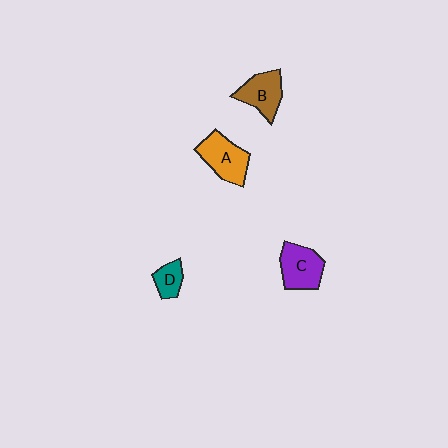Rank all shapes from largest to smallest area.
From largest to smallest: A (orange), C (purple), B (brown), D (teal).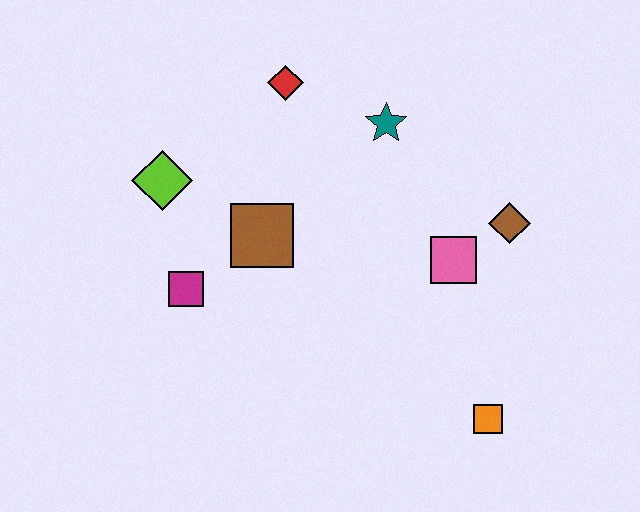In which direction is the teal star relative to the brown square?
The teal star is to the right of the brown square.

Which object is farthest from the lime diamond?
The orange square is farthest from the lime diamond.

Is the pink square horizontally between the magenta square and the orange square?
Yes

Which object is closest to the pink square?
The brown diamond is closest to the pink square.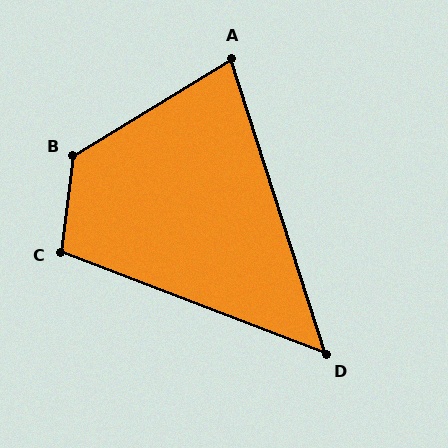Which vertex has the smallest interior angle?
D, at approximately 51 degrees.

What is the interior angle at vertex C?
Approximately 104 degrees (obtuse).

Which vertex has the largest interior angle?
B, at approximately 129 degrees.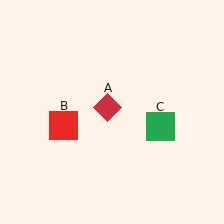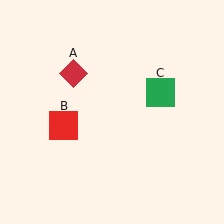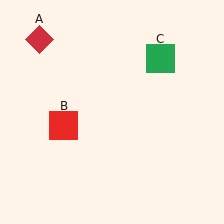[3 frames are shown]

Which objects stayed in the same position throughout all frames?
Red square (object B) remained stationary.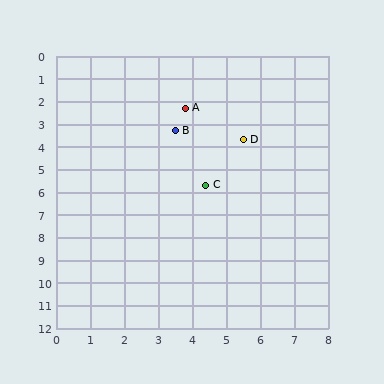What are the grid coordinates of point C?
Point C is at approximately (4.4, 5.7).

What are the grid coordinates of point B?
Point B is at approximately (3.5, 3.3).